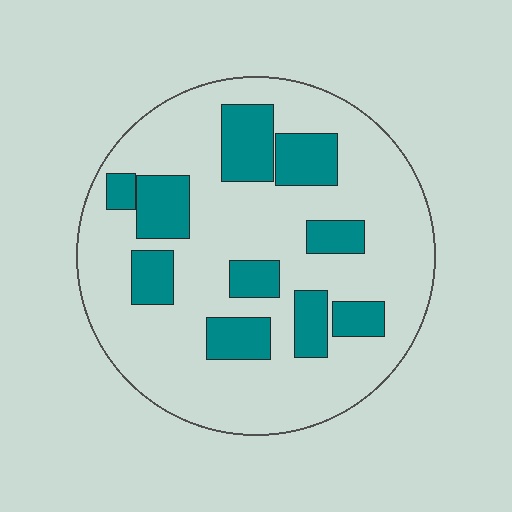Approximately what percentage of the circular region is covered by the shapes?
Approximately 25%.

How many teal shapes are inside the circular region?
10.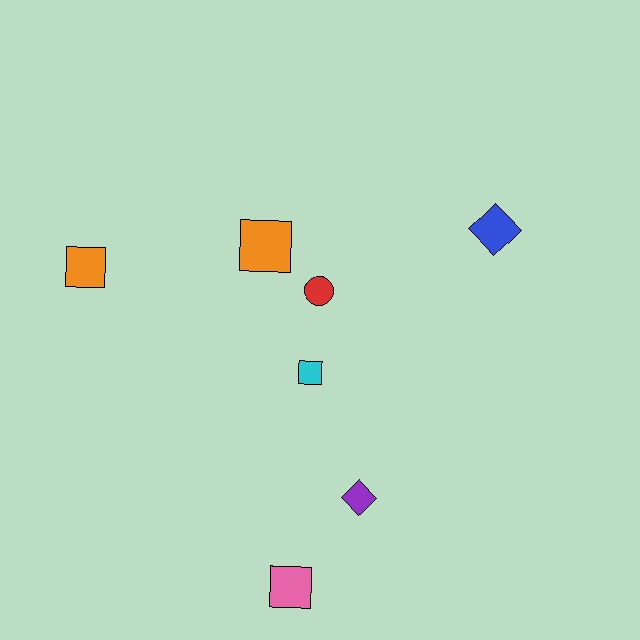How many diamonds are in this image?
There are 2 diamonds.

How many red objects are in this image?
There is 1 red object.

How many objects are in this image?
There are 7 objects.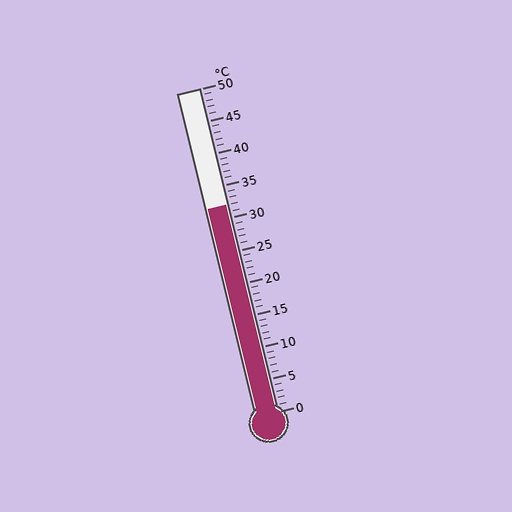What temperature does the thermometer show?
The thermometer shows approximately 32°C.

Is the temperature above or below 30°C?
The temperature is above 30°C.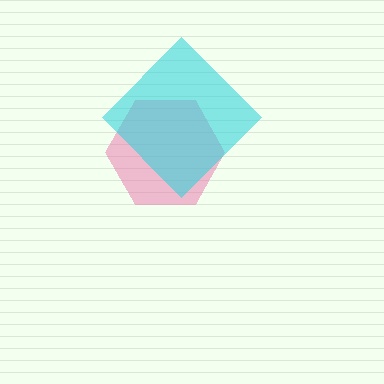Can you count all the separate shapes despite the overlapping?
Yes, there are 2 separate shapes.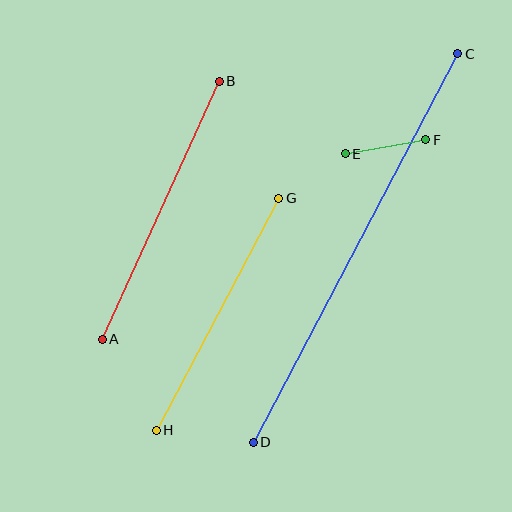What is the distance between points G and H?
The distance is approximately 262 pixels.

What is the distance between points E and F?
The distance is approximately 81 pixels.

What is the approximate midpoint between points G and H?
The midpoint is at approximately (217, 314) pixels.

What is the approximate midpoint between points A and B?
The midpoint is at approximately (161, 210) pixels.